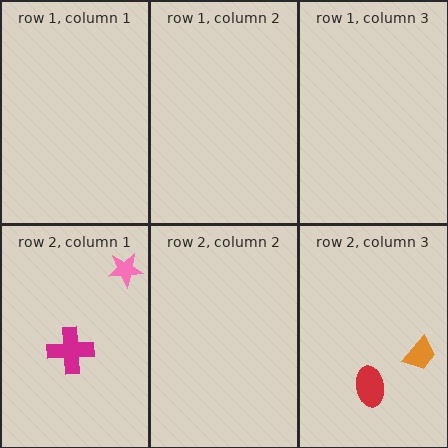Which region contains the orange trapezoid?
The row 2, column 3 region.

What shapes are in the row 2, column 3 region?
The orange trapezoid, the red ellipse.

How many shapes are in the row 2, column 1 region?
2.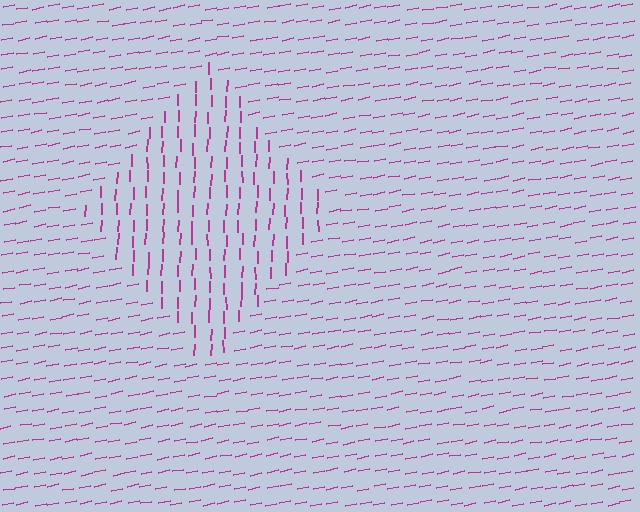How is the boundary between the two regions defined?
The boundary is defined purely by a change in line orientation (approximately 78 degrees difference). All lines are the same color and thickness.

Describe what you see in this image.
The image is filled with small magenta line segments. A diamond region in the image has lines oriented differently from the surrounding lines, creating a visible texture boundary.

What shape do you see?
I see a diamond.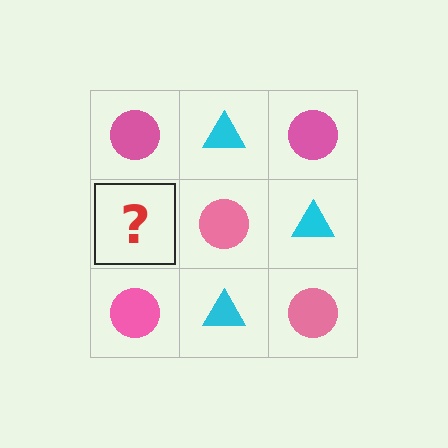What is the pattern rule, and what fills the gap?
The rule is that it alternates pink circle and cyan triangle in a checkerboard pattern. The gap should be filled with a cyan triangle.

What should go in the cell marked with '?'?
The missing cell should contain a cyan triangle.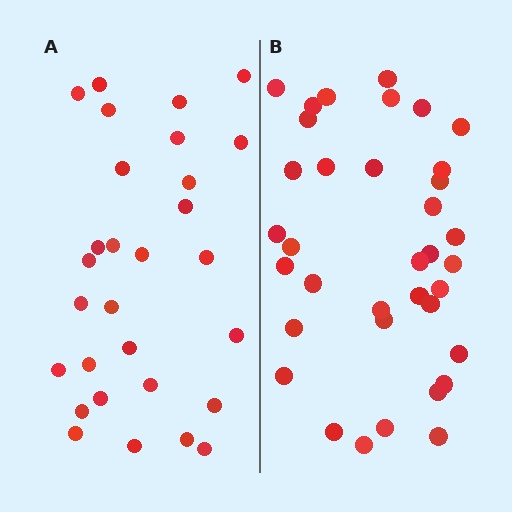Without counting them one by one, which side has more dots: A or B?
Region B (the right region) has more dots.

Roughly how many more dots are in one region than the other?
Region B has roughly 8 or so more dots than region A.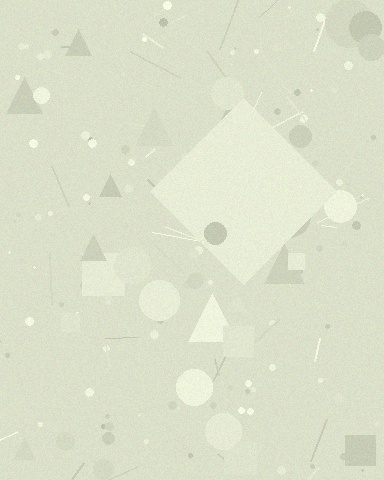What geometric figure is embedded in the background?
A diamond is embedded in the background.